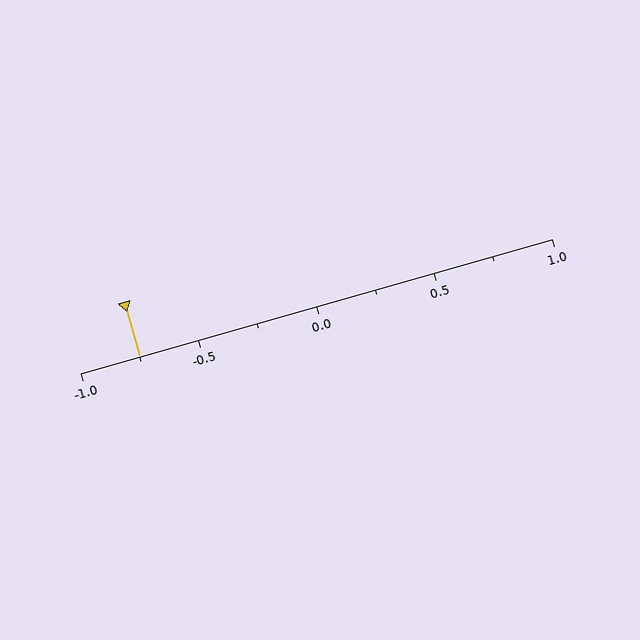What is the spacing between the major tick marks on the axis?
The major ticks are spaced 0.5 apart.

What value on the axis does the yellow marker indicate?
The marker indicates approximately -0.75.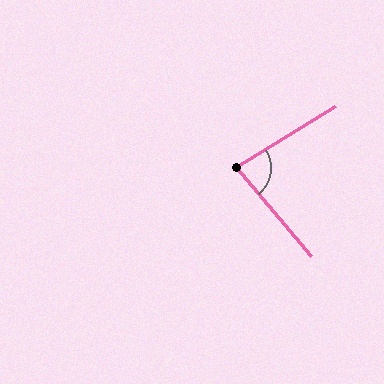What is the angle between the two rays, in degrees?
Approximately 81 degrees.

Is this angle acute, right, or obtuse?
It is acute.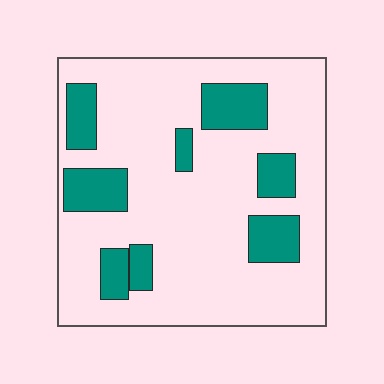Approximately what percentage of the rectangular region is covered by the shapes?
Approximately 20%.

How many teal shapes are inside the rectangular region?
8.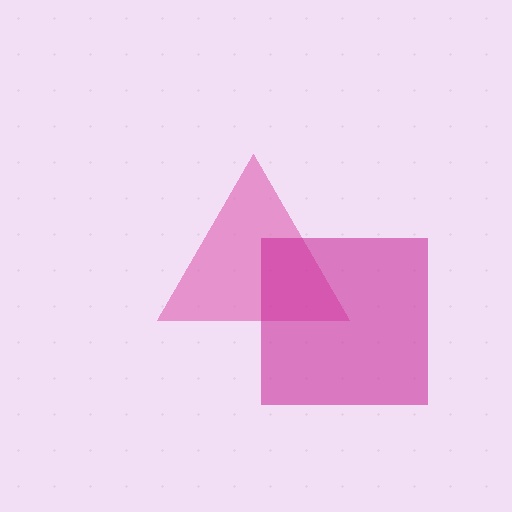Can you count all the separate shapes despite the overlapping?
Yes, there are 2 separate shapes.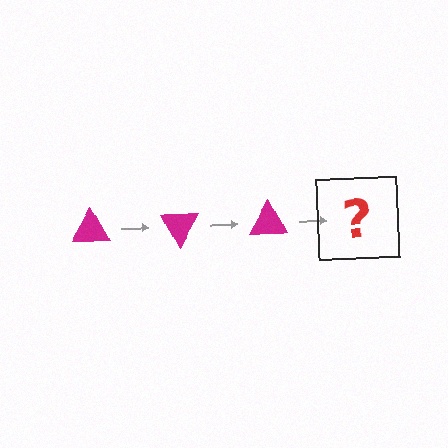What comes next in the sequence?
The next element should be a magenta triangle rotated 180 degrees.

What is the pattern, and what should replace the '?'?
The pattern is that the triangle rotates 60 degrees each step. The '?' should be a magenta triangle rotated 180 degrees.